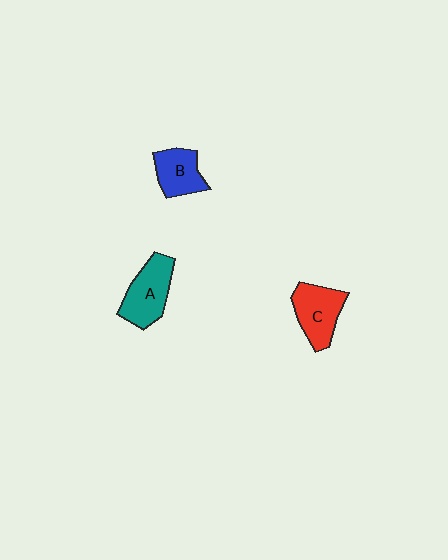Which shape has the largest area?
Shape A (teal).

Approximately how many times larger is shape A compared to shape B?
Approximately 1.3 times.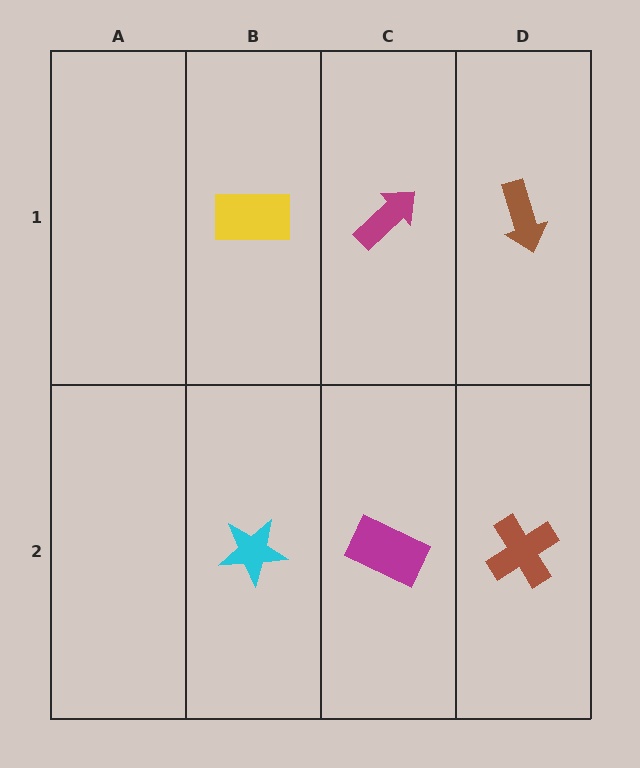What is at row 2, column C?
A magenta rectangle.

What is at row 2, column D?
A brown cross.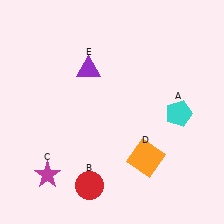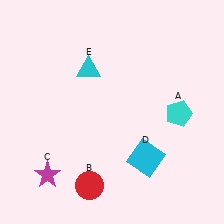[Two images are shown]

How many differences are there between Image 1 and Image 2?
There are 2 differences between the two images.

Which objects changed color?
D changed from orange to cyan. E changed from purple to cyan.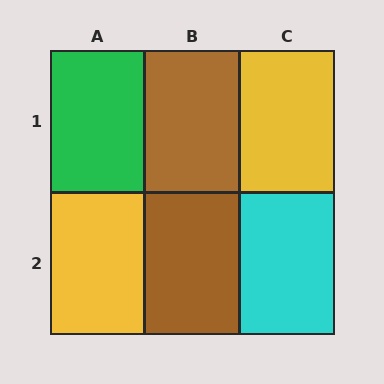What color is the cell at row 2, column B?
Brown.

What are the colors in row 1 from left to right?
Green, brown, yellow.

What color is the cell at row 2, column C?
Cyan.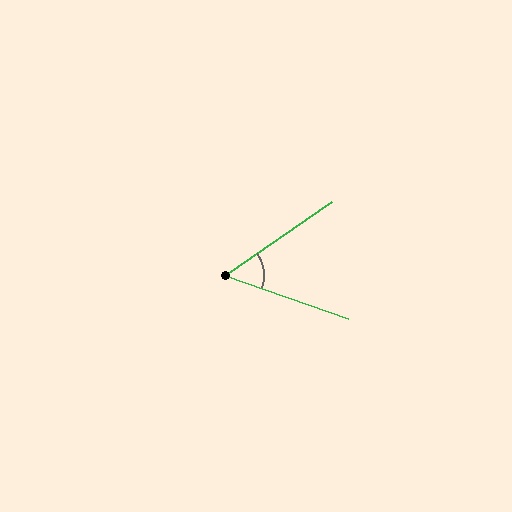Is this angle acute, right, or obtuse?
It is acute.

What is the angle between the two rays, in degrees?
Approximately 54 degrees.